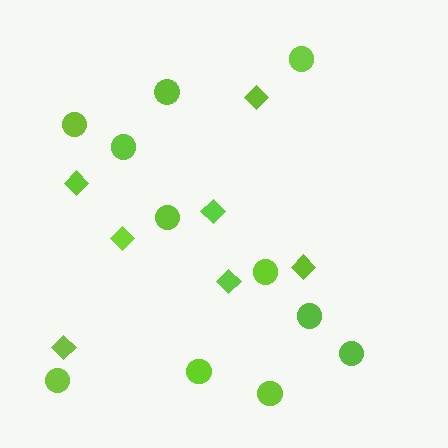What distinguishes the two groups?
There are 2 groups: one group of diamonds (7) and one group of circles (11).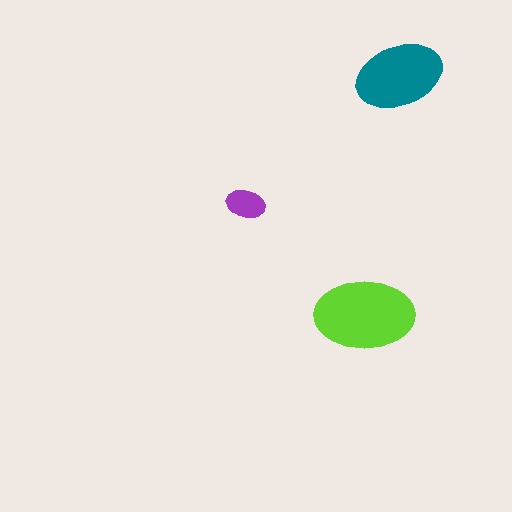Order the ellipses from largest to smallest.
the lime one, the teal one, the purple one.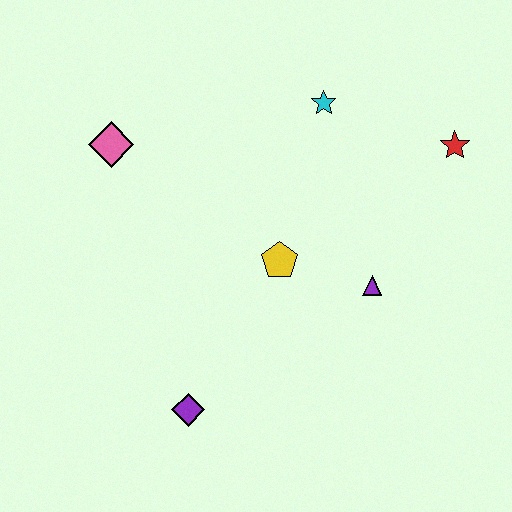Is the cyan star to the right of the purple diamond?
Yes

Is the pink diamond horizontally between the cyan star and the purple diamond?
No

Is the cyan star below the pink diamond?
No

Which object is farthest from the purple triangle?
The pink diamond is farthest from the purple triangle.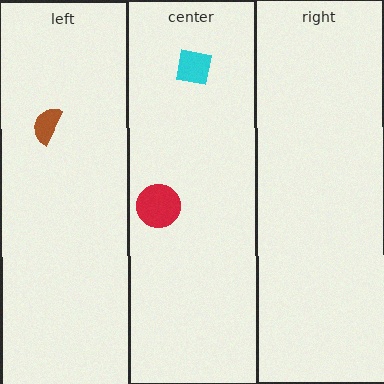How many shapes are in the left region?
1.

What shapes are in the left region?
The brown semicircle.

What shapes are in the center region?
The red circle, the cyan square.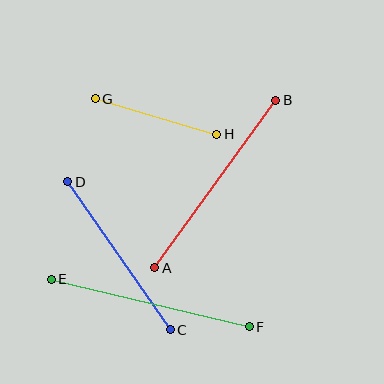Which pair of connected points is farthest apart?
Points A and B are farthest apart.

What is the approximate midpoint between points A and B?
The midpoint is at approximately (215, 184) pixels.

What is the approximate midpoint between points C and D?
The midpoint is at approximately (119, 256) pixels.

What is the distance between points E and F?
The distance is approximately 203 pixels.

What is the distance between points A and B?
The distance is approximately 207 pixels.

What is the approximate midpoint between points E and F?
The midpoint is at approximately (150, 303) pixels.